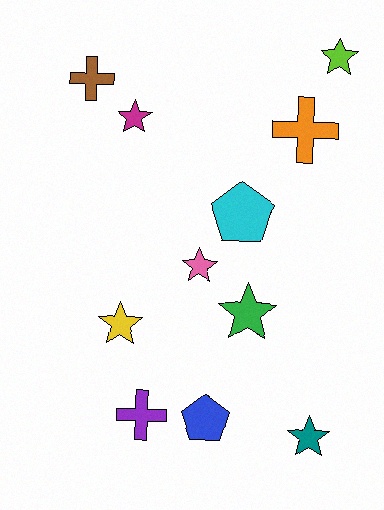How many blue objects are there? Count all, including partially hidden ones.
There is 1 blue object.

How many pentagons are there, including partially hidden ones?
There are 2 pentagons.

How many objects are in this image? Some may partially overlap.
There are 11 objects.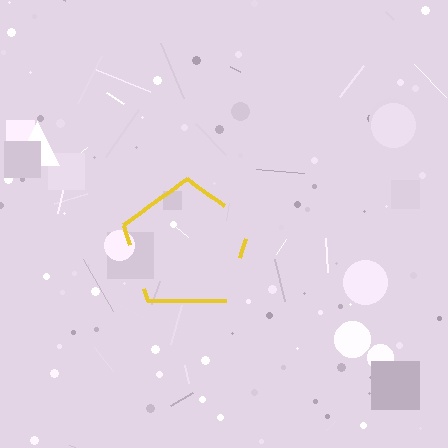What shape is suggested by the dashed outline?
The dashed outline suggests a pentagon.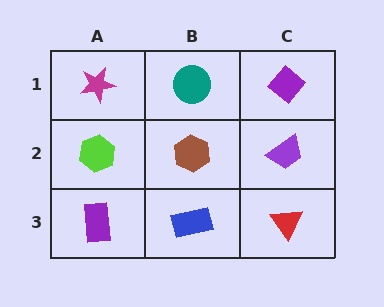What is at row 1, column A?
A magenta star.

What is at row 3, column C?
A red triangle.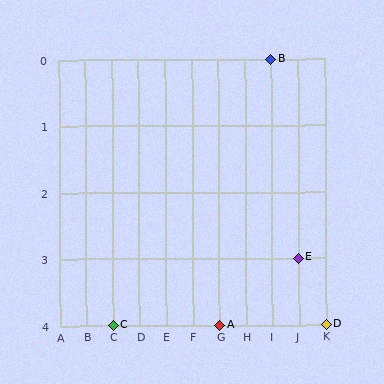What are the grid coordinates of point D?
Point D is at grid coordinates (K, 4).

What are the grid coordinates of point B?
Point B is at grid coordinates (I, 0).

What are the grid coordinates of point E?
Point E is at grid coordinates (J, 3).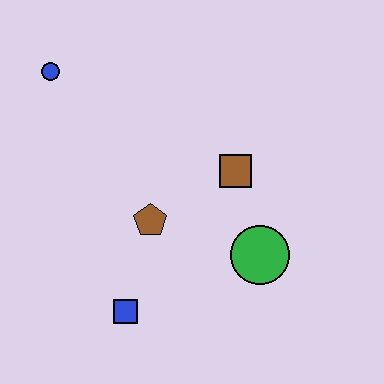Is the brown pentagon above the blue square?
Yes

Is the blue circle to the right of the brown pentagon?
No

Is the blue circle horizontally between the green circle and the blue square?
No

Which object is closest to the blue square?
The brown pentagon is closest to the blue square.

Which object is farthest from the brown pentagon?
The blue circle is farthest from the brown pentagon.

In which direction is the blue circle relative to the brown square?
The blue circle is to the left of the brown square.